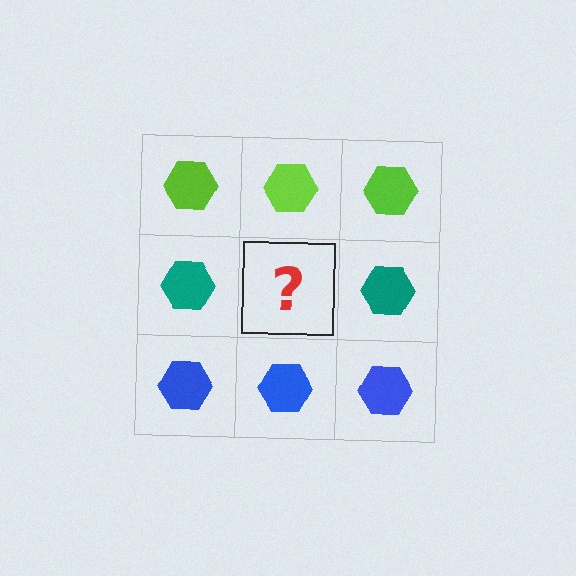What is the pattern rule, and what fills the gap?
The rule is that each row has a consistent color. The gap should be filled with a teal hexagon.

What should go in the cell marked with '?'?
The missing cell should contain a teal hexagon.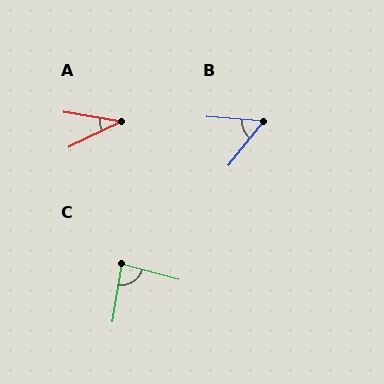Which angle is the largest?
C, at approximately 83 degrees.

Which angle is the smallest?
A, at approximately 35 degrees.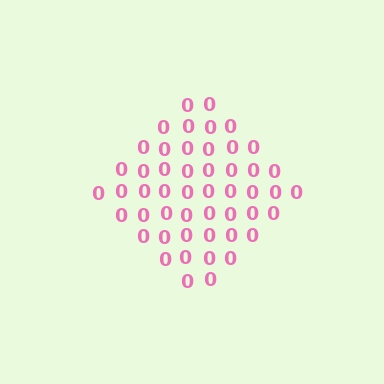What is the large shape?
The large shape is a diamond.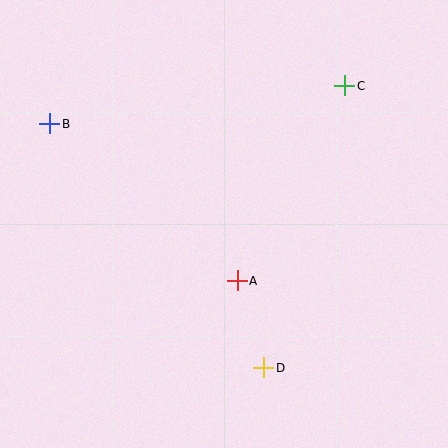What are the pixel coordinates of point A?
Point A is at (237, 281).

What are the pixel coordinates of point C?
Point C is at (345, 86).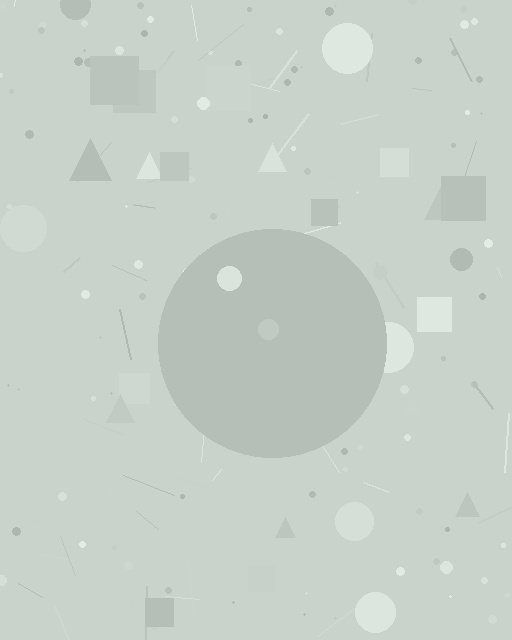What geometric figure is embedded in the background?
A circle is embedded in the background.